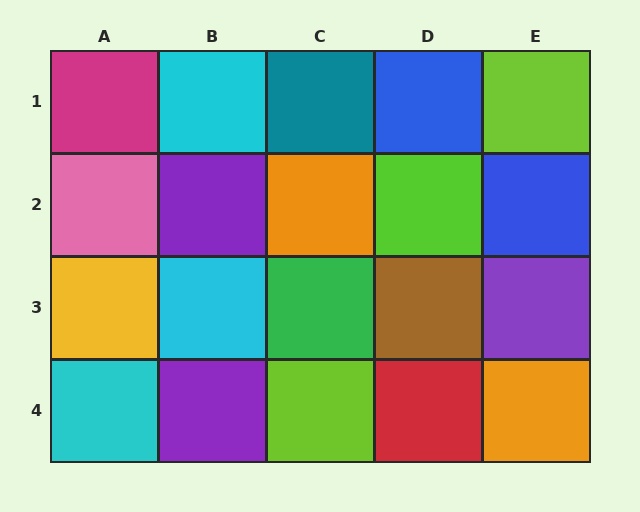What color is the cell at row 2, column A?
Pink.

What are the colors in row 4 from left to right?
Cyan, purple, lime, red, orange.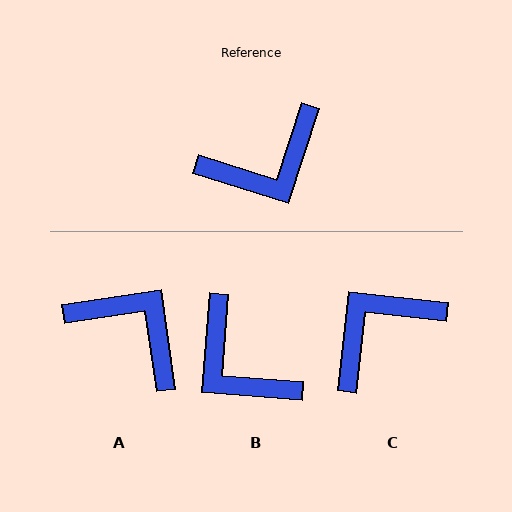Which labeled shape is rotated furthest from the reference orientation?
C, about 169 degrees away.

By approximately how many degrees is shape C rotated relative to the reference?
Approximately 169 degrees clockwise.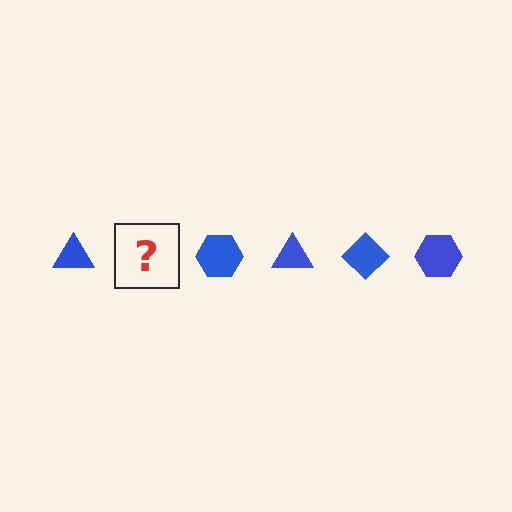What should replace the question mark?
The question mark should be replaced with a blue diamond.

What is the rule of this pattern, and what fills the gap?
The rule is that the pattern cycles through triangle, diamond, hexagon shapes in blue. The gap should be filled with a blue diamond.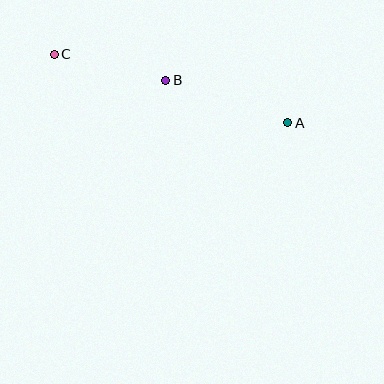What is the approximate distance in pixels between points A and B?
The distance between A and B is approximately 129 pixels.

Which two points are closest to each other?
Points B and C are closest to each other.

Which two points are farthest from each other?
Points A and C are farthest from each other.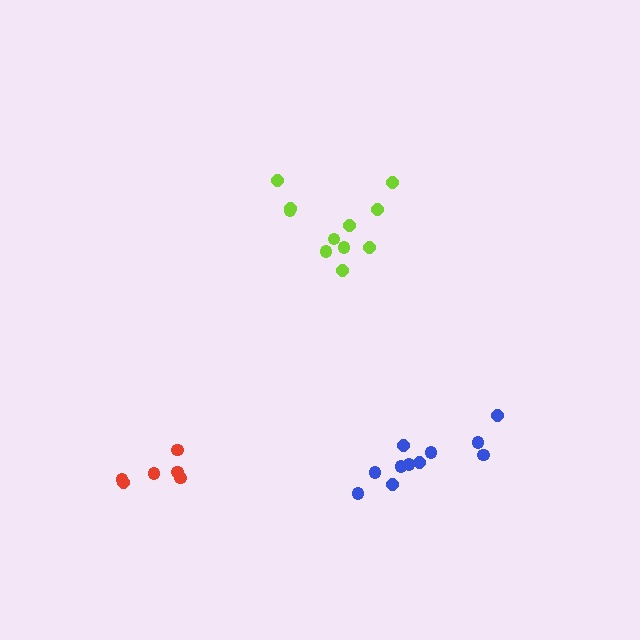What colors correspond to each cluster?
The clusters are colored: red, lime, blue.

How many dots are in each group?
Group 1: 6 dots, Group 2: 11 dots, Group 3: 11 dots (28 total).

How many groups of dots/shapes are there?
There are 3 groups.